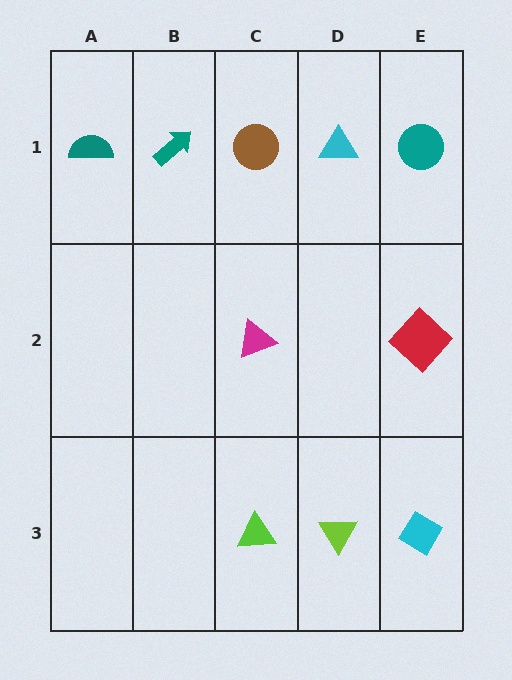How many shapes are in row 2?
2 shapes.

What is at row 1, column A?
A teal semicircle.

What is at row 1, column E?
A teal circle.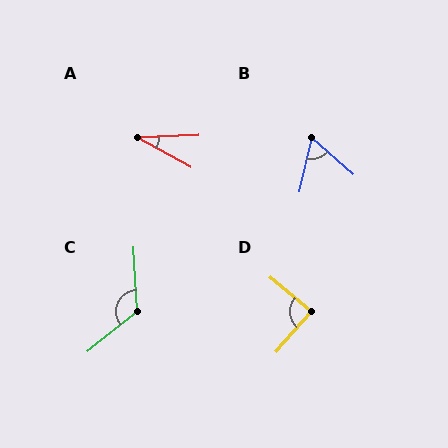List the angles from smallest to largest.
A (31°), B (61°), D (88°), C (126°).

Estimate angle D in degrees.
Approximately 88 degrees.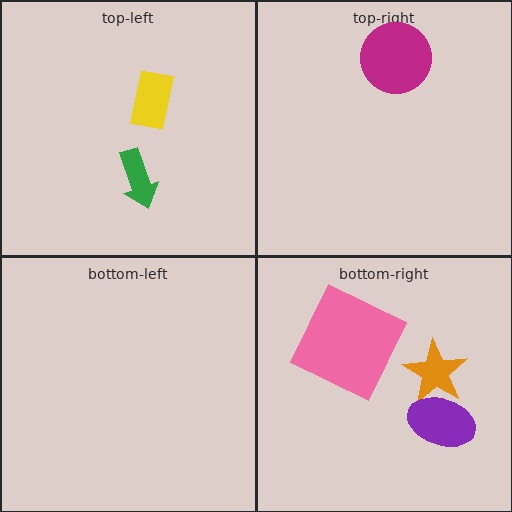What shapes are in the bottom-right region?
The pink square, the orange star, the purple ellipse.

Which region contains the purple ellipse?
The bottom-right region.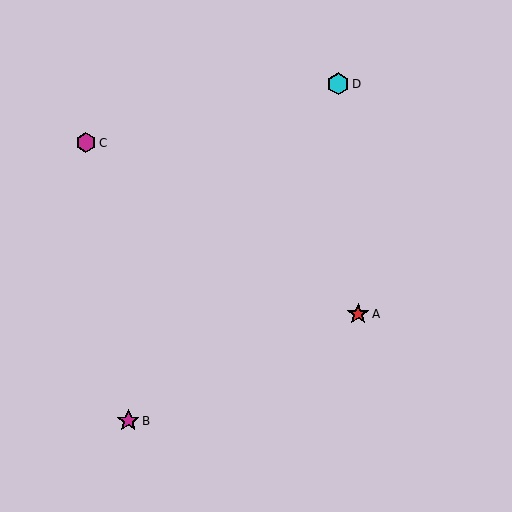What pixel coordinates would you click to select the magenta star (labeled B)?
Click at (128, 421) to select the magenta star B.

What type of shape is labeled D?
Shape D is a cyan hexagon.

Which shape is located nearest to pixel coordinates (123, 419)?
The magenta star (labeled B) at (128, 421) is nearest to that location.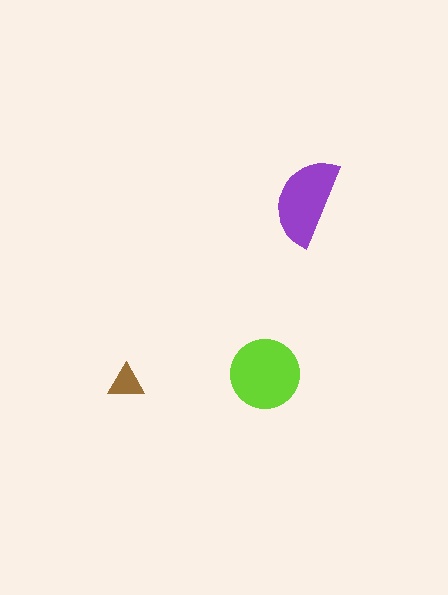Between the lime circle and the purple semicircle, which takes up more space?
The lime circle.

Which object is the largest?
The lime circle.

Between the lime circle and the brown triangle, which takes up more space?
The lime circle.